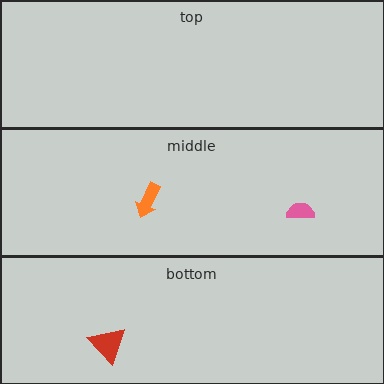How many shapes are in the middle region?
2.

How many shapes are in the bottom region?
1.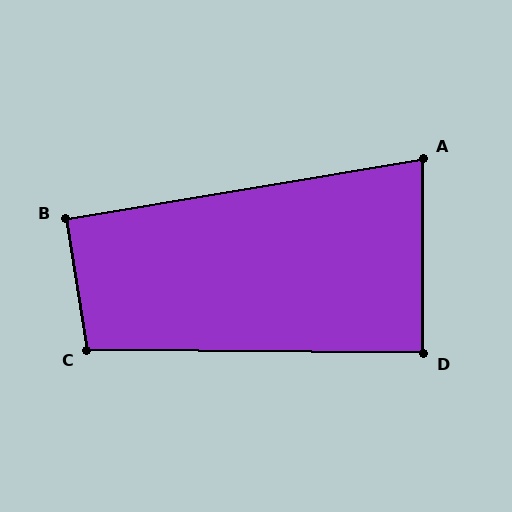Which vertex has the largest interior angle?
C, at approximately 99 degrees.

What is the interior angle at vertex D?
Approximately 89 degrees (approximately right).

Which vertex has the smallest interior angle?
A, at approximately 81 degrees.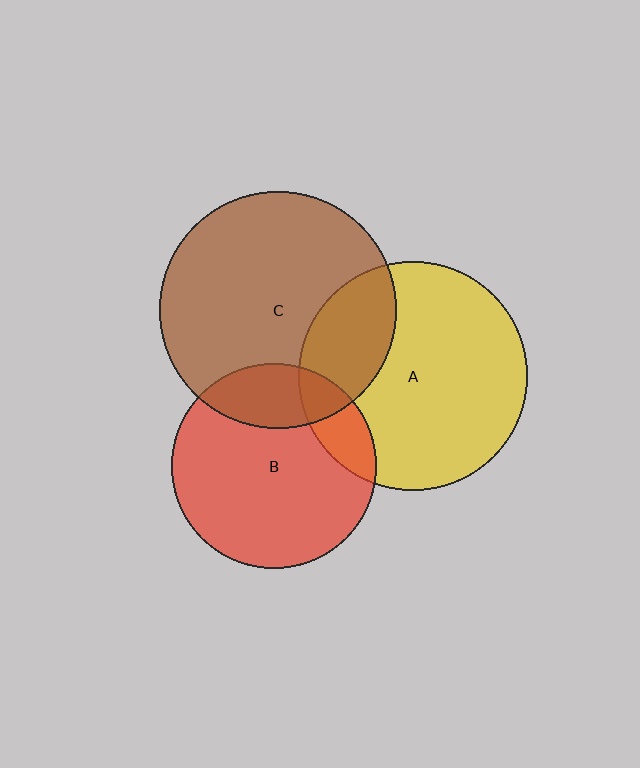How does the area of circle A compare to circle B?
Approximately 1.2 times.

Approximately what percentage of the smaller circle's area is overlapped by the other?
Approximately 20%.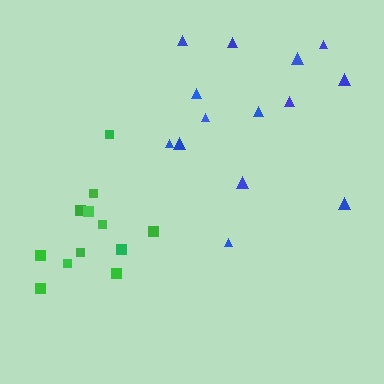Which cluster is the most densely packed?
Green.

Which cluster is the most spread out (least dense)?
Blue.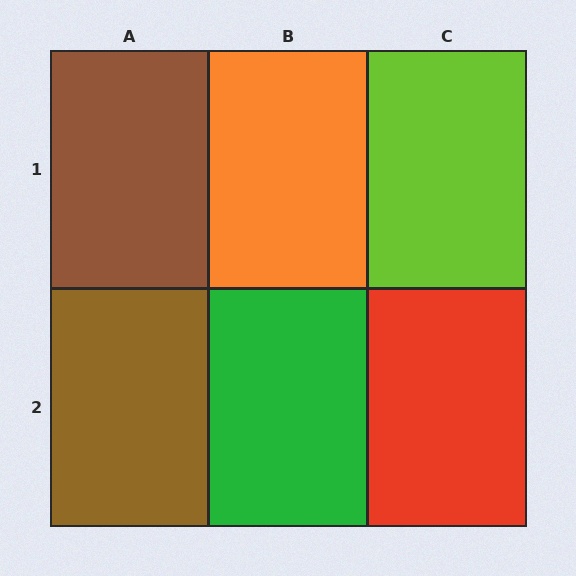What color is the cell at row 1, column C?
Lime.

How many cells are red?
1 cell is red.